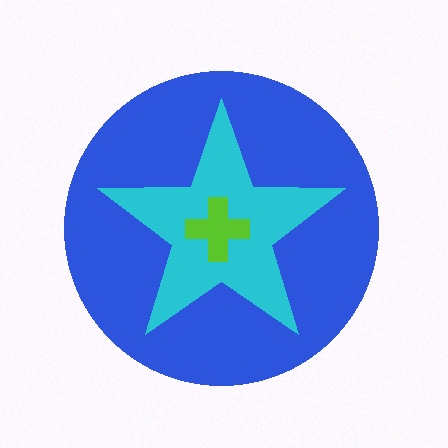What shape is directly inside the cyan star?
The lime cross.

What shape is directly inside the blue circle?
The cyan star.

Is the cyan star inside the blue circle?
Yes.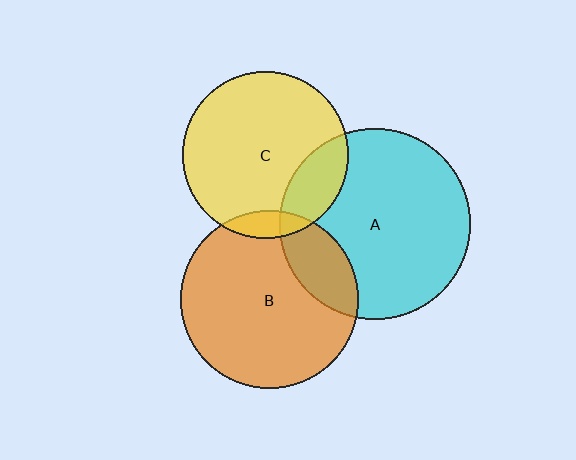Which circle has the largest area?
Circle A (cyan).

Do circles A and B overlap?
Yes.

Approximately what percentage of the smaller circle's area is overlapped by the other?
Approximately 20%.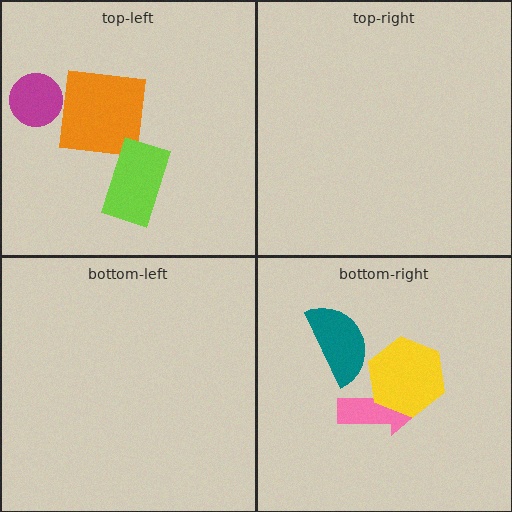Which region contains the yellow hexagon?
The bottom-right region.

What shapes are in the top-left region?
The orange square, the magenta circle, the lime rectangle.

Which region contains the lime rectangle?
The top-left region.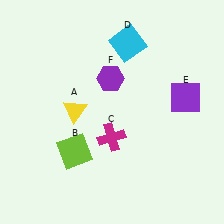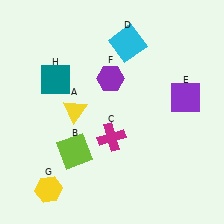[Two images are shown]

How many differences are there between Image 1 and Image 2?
There are 2 differences between the two images.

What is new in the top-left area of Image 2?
A teal square (H) was added in the top-left area of Image 2.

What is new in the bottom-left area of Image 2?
A yellow hexagon (G) was added in the bottom-left area of Image 2.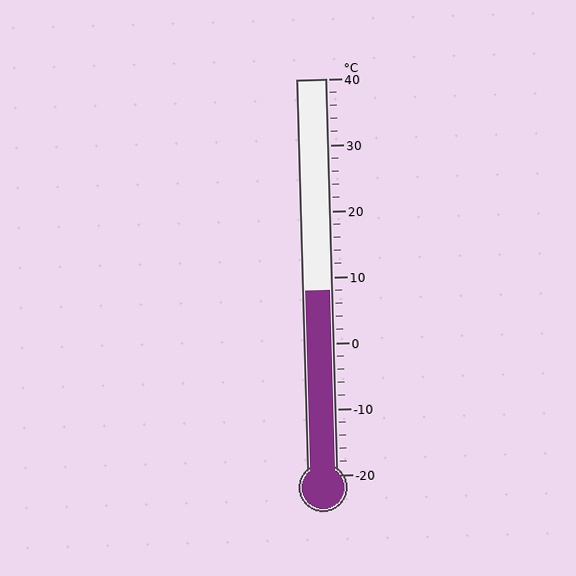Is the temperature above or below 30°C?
The temperature is below 30°C.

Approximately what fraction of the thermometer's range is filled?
The thermometer is filled to approximately 45% of its range.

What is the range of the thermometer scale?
The thermometer scale ranges from -20°C to 40°C.